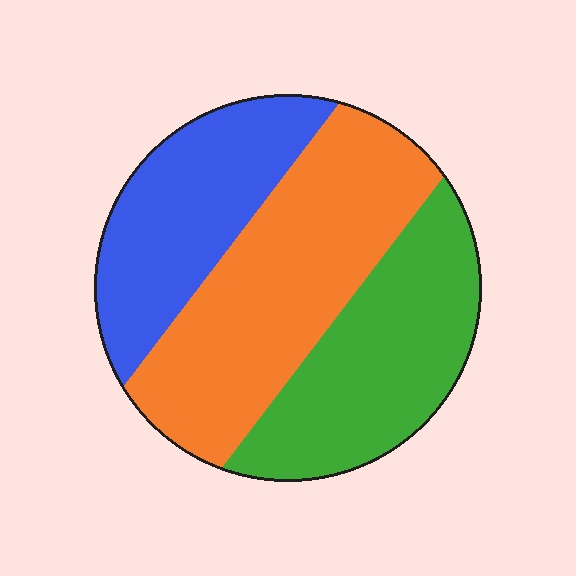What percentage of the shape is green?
Green takes up about one third (1/3) of the shape.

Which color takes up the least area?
Blue, at roughly 25%.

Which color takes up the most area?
Orange, at roughly 40%.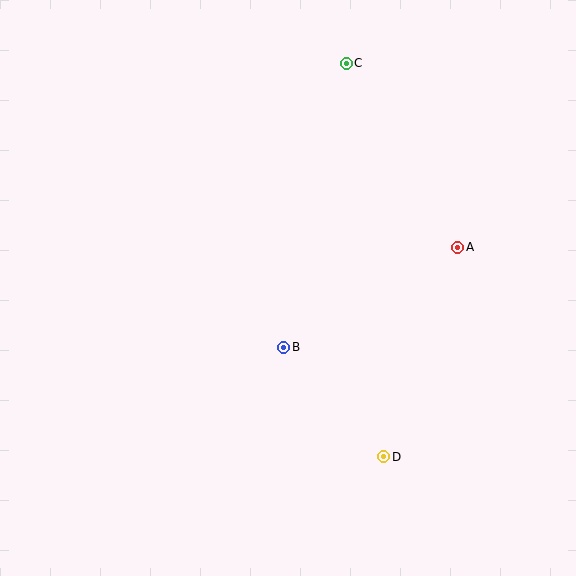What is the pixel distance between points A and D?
The distance between A and D is 222 pixels.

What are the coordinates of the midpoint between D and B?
The midpoint between D and B is at (334, 402).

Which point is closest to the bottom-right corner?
Point D is closest to the bottom-right corner.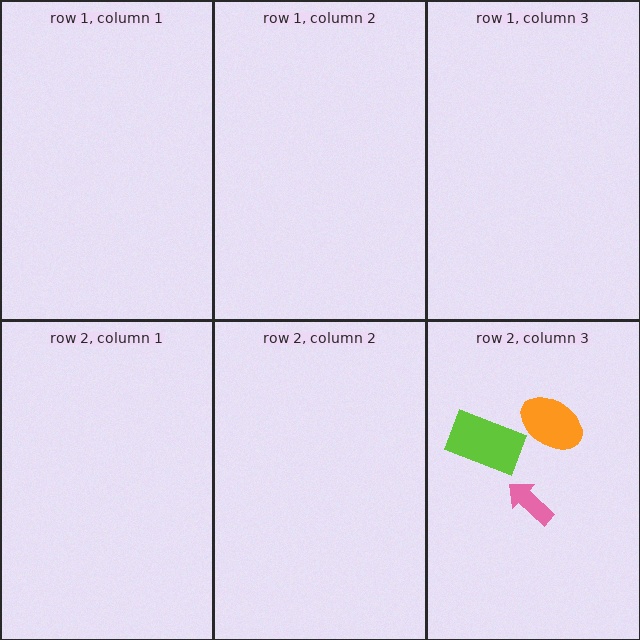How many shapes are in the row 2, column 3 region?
3.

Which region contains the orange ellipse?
The row 2, column 3 region.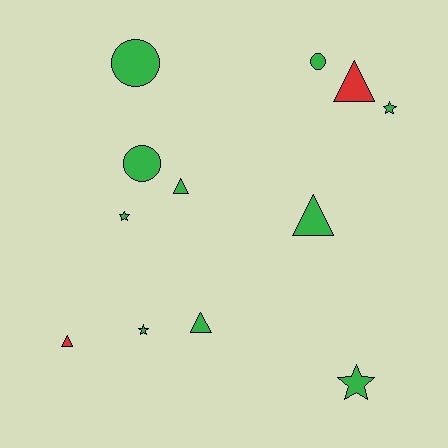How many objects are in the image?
There are 12 objects.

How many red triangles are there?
There are 2 red triangles.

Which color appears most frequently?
Green, with 10 objects.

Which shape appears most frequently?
Triangle, with 5 objects.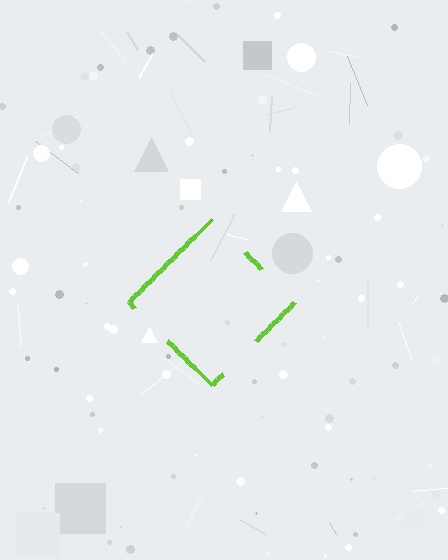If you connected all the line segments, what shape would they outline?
They would outline a diamond.